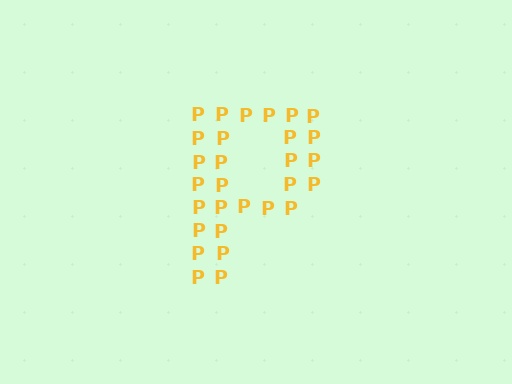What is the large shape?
The large shape is the letter P.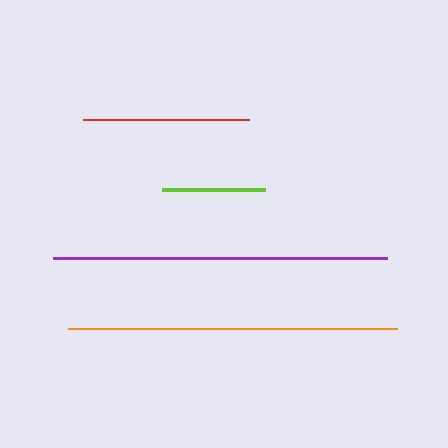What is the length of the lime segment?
The lime segment is approximately 103 pixels long.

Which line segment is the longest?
The purple line is the longest at approximately 334 pixels.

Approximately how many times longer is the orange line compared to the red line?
The orange line is approximately 2.0 times the length of the red line.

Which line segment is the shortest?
The lime line is the shortest at approximately 103 pixels.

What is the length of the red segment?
The red segment is approximately 166 pixels long.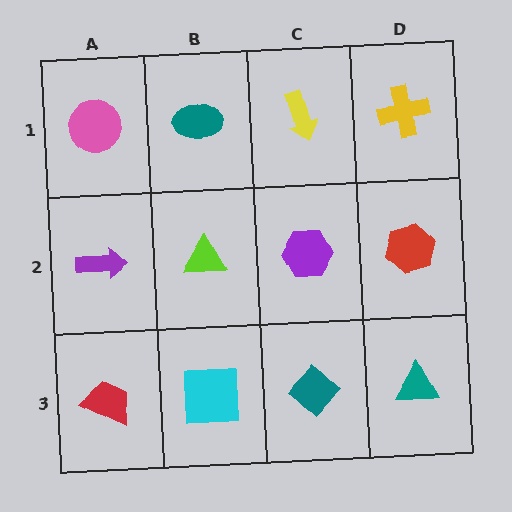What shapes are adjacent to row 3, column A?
A purple arrow (row 2, column A), a cyan square (row 3, column B).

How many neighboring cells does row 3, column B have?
3.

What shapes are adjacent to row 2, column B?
A teal ellipse (row 1, column B), a cyan square (row 3, column B), a purple arrow (row 2, column A), a purple hexagon (row 2, column C).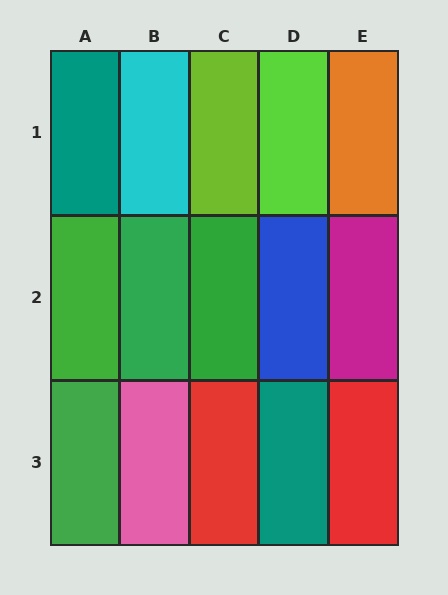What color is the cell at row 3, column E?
Red.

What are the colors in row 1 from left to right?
Teal, cyan, lime, lime, orange.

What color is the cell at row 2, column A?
Green.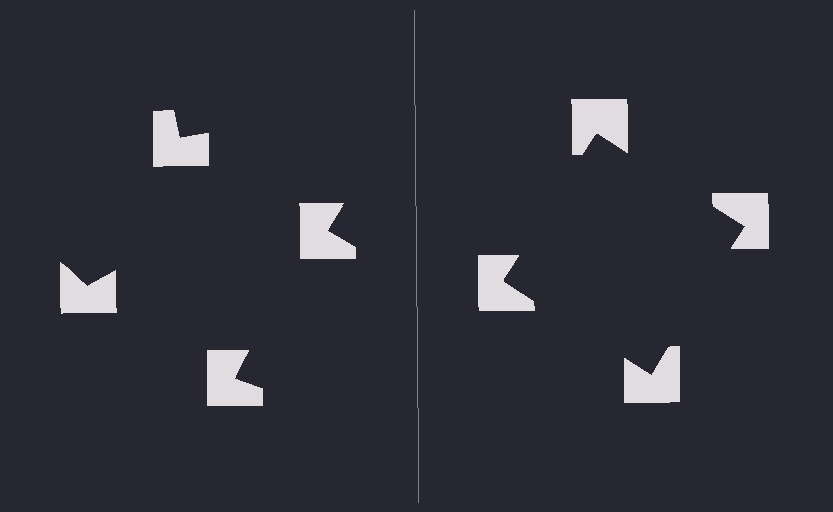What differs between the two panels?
The notched squares are positioned identically on both sides; only the wedge orientations differ. On the right they align to a square; on the left they are misaligned.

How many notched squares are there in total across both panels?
8 — 4 on each side.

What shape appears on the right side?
An illusory square.